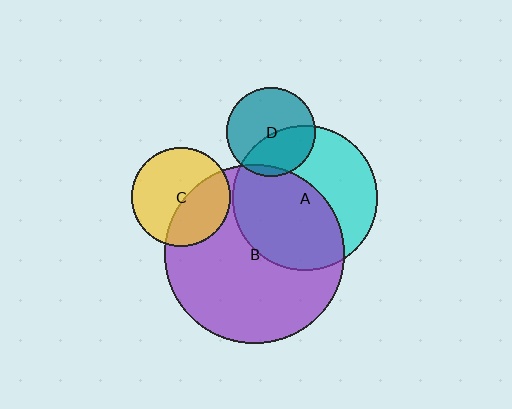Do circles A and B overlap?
Yes.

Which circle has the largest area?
Circle B (purple).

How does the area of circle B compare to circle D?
Approximately 4.1 times.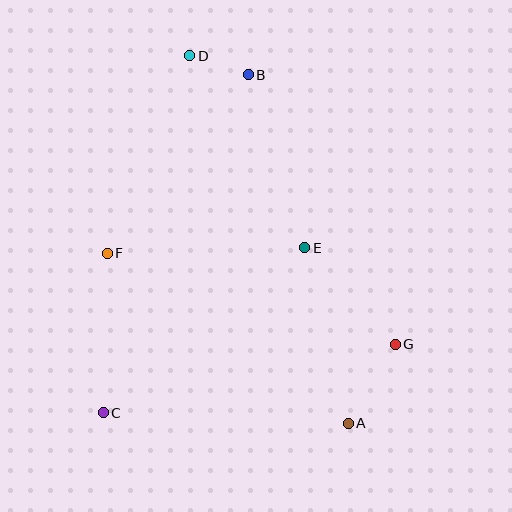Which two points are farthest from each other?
Points A and D are farthest from each other.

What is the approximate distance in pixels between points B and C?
The distance between B and C is approximately 368 pixels.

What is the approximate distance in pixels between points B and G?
The distance between B and G is approximately 307 pixels.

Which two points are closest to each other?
Points B and D are closest to each other.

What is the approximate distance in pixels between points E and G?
The distance between E and G is approximately 132 pixels.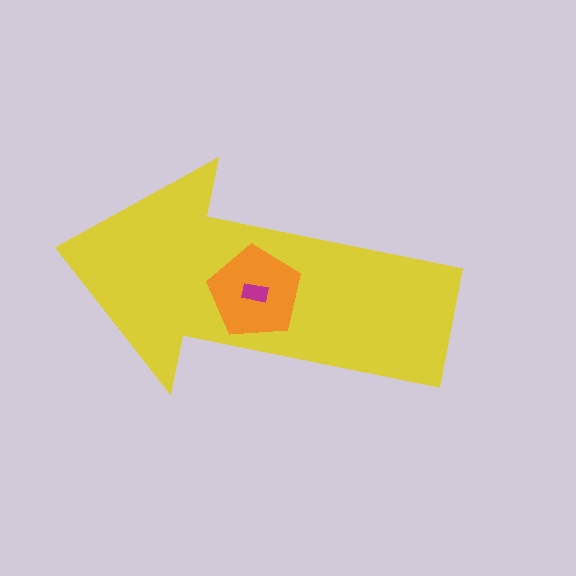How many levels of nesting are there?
3.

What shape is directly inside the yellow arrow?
The orange pentagon.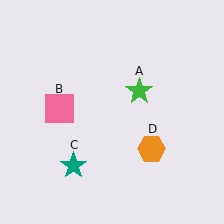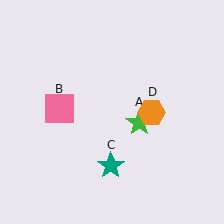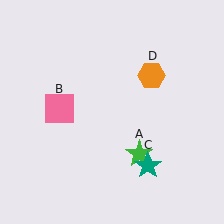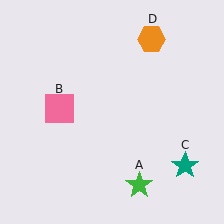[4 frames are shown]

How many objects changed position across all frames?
3 objects changed position: green star (object A), teal star (object C), orange hexagon (object D).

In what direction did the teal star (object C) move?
The teal star (object C) moved right.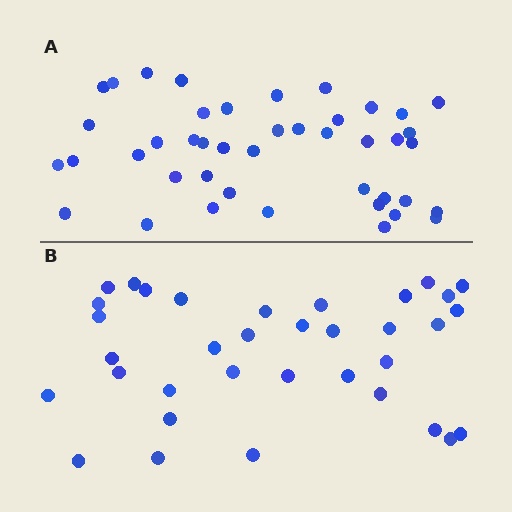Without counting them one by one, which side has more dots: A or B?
Region A (the top region) has more dots.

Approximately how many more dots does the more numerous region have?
Region A has roughly 8 or so more dots than region B.